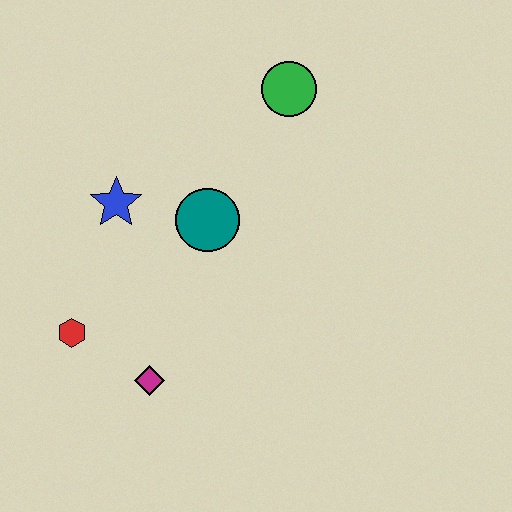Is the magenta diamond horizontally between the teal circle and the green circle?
No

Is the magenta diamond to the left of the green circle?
Yes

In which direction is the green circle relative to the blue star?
The green circle is to the right of the blue star.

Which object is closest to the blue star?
The teal circle is closest to the blue star.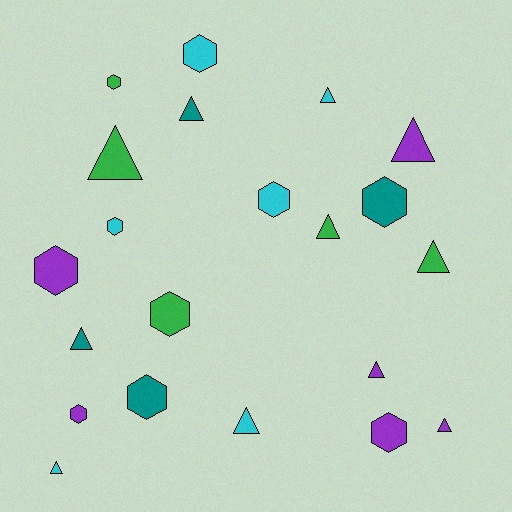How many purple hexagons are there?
There are 3 purple hexagons.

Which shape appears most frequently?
Triangle, with 11 objects.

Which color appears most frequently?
Cyan, with 6 objects.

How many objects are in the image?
There are 21 objects.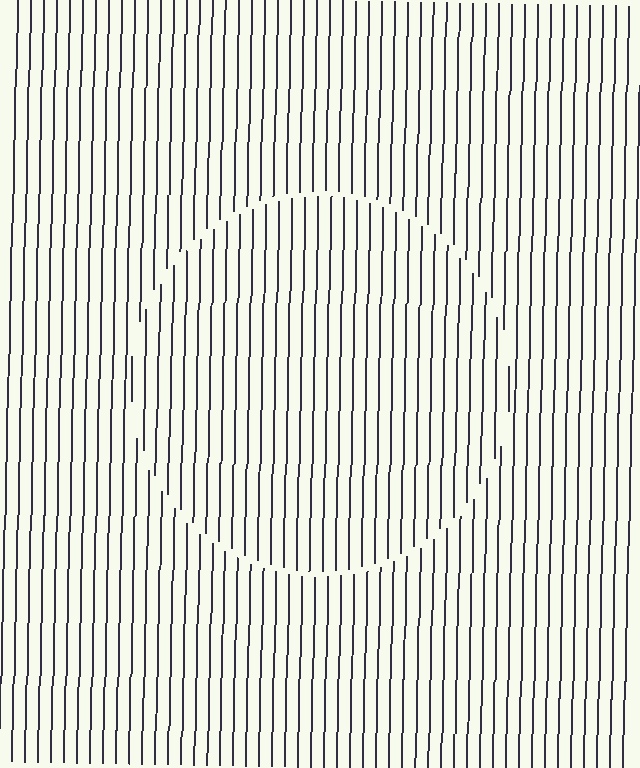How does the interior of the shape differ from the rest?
The interior of the shape contains the same grating, shifted by half a period — the contour is defined by the phase discontinuity where line-ends from the inner and outer gratings abut.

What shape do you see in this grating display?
An illusory circle. The interior of the shape contains the same grating, shifted by half a period — the contour is defined by the phase discontinuity where line-ends from the inner and outer gratings abut.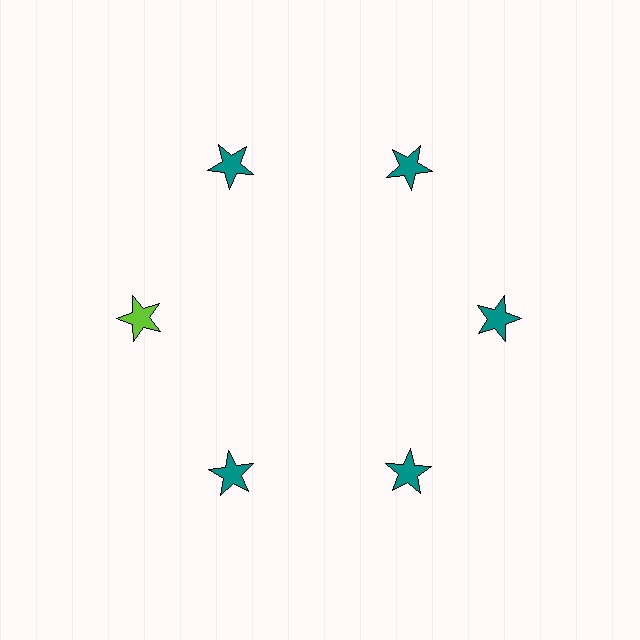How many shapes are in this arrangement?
There are 6 shapes arranged in a ring pattern.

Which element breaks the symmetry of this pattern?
The lime star at roughly the 9 o'clock position breaks the symmetry. All other shapes are teal stars.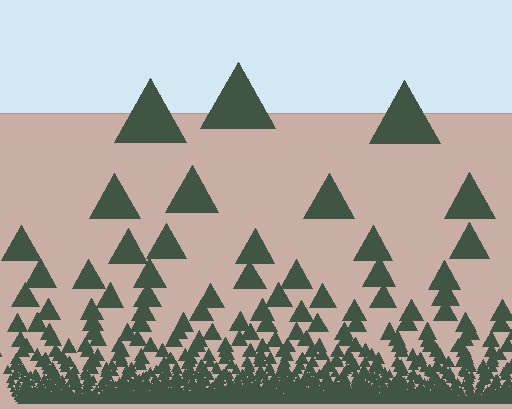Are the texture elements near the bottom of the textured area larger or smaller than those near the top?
Smaller. The gradient is inverted — elements near the bottom are smaller and denser.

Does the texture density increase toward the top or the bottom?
Density increases toward the bottom.